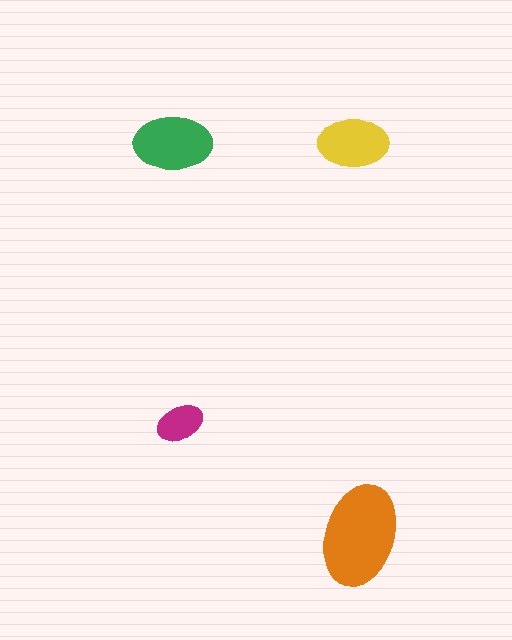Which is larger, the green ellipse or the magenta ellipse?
The green one.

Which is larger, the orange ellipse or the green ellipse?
The orange one.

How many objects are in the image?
There are 4 objects in the image.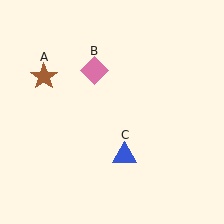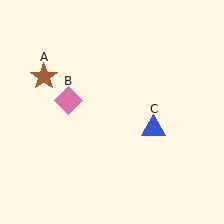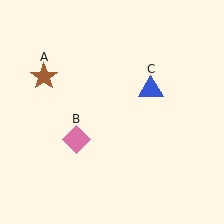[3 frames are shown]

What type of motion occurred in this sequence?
The pink diamond (object B), blue triangle (object C) rotated counterclockwise around the center of the scene.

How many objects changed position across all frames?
2 objects changed position: pink diamond (object B), blue triangle (object C).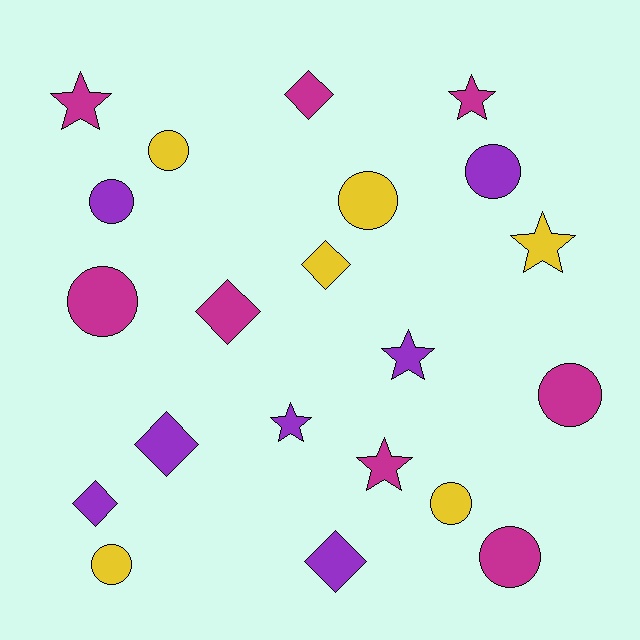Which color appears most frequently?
Magenta, with 8 objects.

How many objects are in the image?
There are 21 objects.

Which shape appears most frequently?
Circle, with 9 objects.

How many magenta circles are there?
There are 3 magenta circles.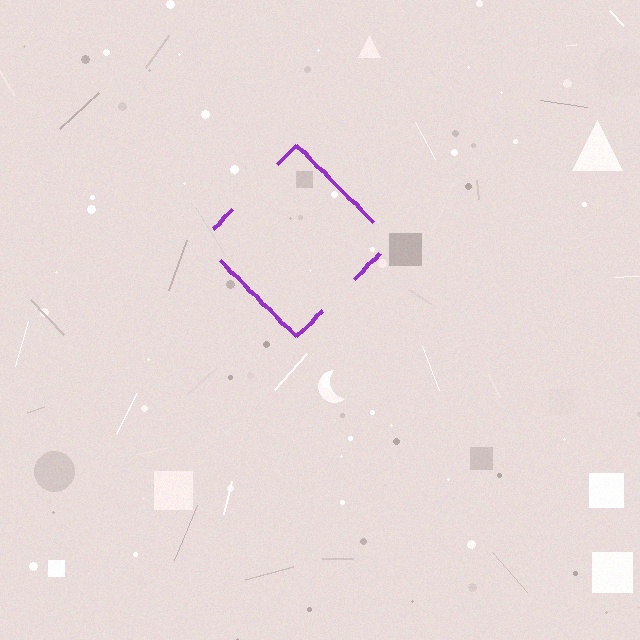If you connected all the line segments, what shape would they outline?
They would outline a diamond.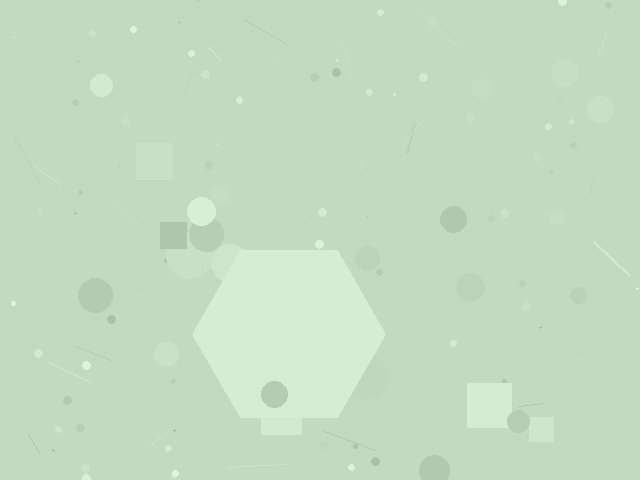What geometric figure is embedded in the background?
A hexagon is embedded in the background.